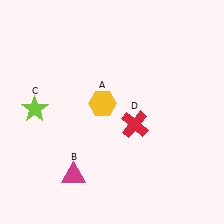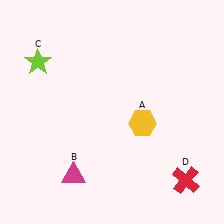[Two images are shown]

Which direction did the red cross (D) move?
The red cross (D) moved down.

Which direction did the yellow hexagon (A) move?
The yellow hexagon (A) moved right.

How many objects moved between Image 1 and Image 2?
3 objects moved between the two images.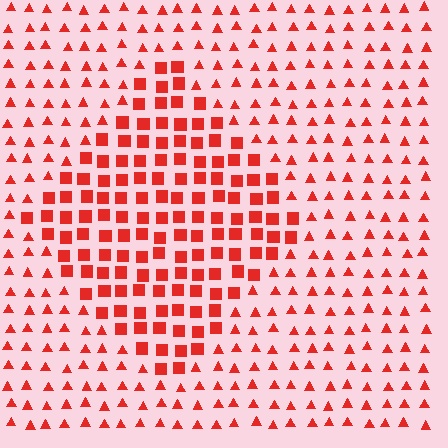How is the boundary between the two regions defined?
The boundary is defined by a change in element shape: squares inside vs. triangles outside. All elements share the same color and spacing.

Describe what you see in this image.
The image is filled with small red elements arranged in a uniform grid. A diamond-shaped region contains squares, while the surrounding area contains triangles. The boundary is defined purely by the change in element shape.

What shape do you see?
I see a diamond.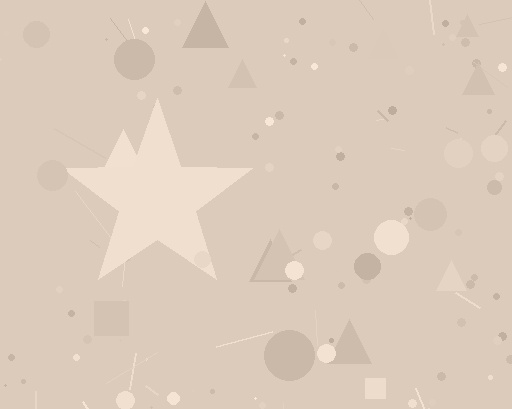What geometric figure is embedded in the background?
A star is embedded in the background.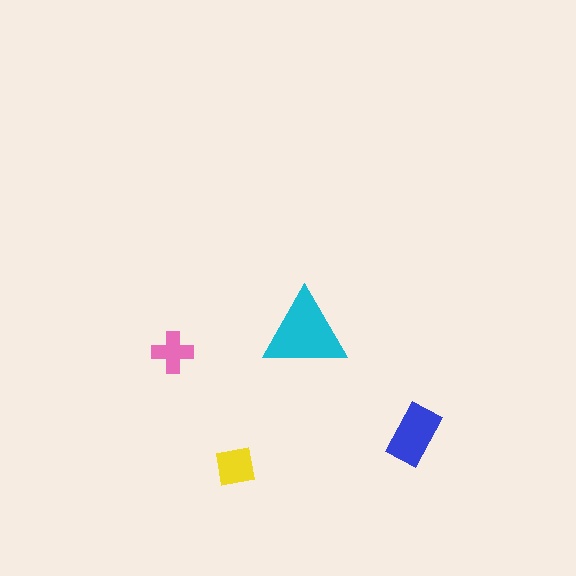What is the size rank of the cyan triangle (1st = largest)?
1st.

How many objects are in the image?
There are 4 objects in the image.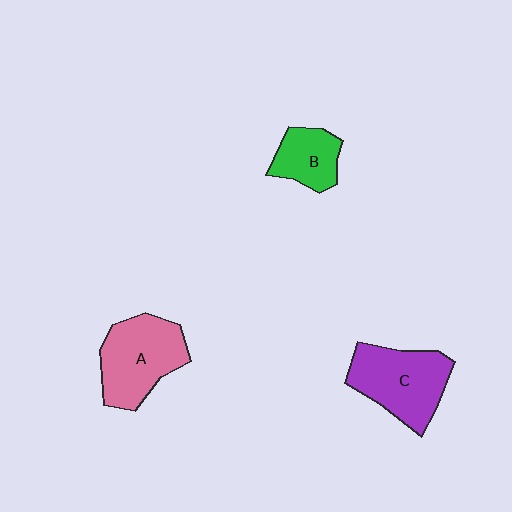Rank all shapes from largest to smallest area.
From largest to smallest: C (purple), A (pink), B (green).